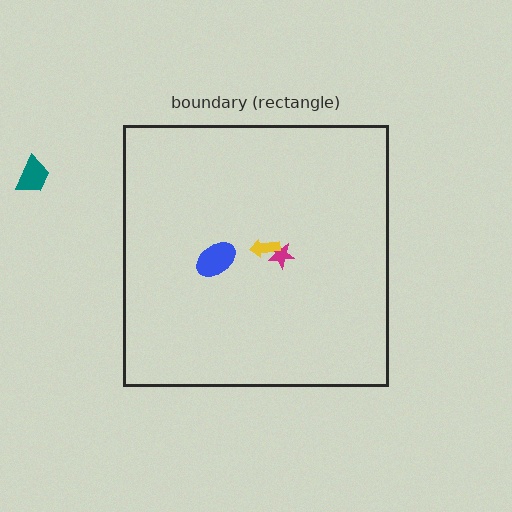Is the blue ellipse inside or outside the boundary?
Inside.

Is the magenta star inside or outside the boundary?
Inside.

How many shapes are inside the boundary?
3 inside, 1 outside.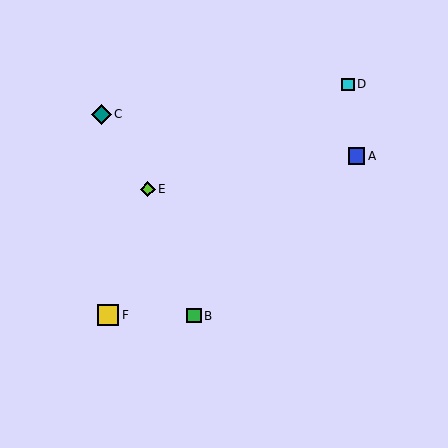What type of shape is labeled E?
Shape E is a lime diamond.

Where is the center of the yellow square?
The center of the yellow square is at (108, 315).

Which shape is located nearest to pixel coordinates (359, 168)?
The blue square (labeled A) at (357, 156) is nearest to that location.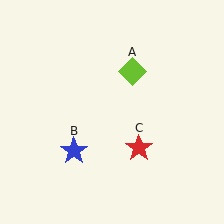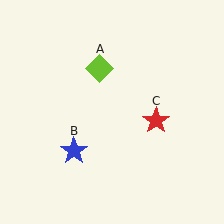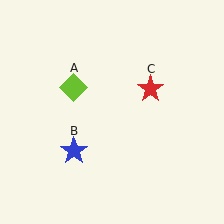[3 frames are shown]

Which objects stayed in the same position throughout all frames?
Blue star (object B) remained stationary.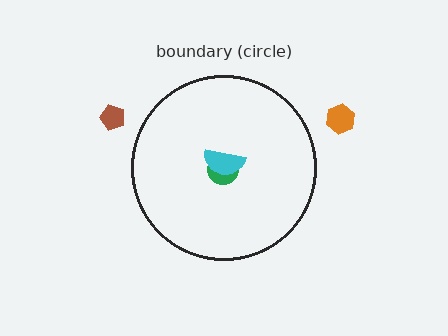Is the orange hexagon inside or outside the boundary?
Outside.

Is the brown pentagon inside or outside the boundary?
Outside.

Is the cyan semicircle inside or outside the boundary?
Inside.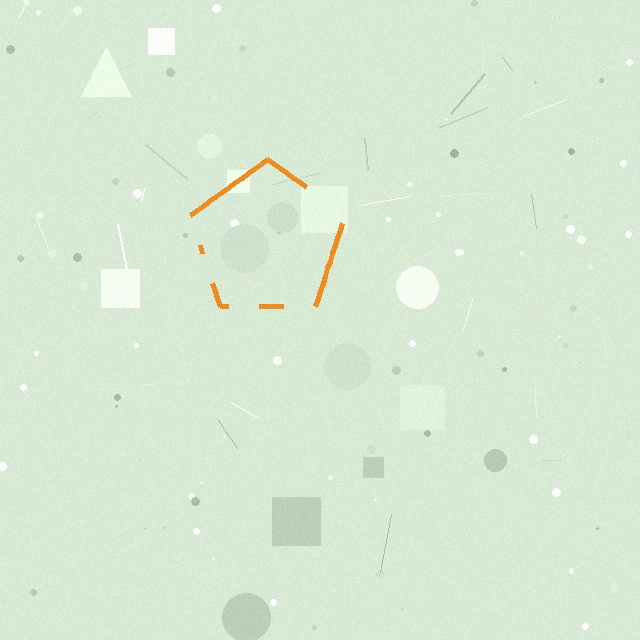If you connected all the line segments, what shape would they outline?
They would outline a pentagon.